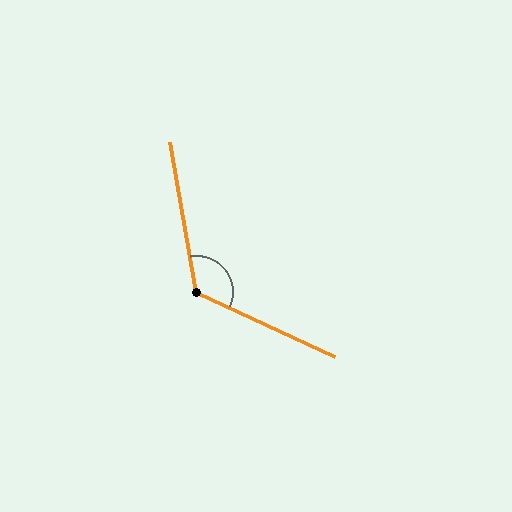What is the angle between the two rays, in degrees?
Approximately 125 degrees.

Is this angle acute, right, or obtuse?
It is obtuse.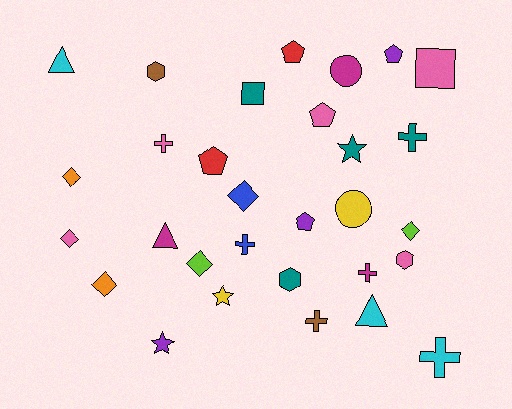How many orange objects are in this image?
There are 2 orange objects.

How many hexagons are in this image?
There are 3 hexagons.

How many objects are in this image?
There are 30 objects.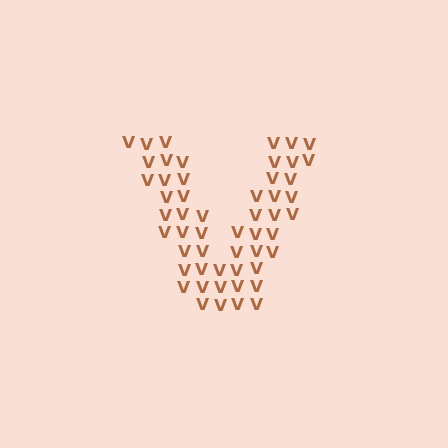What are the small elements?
The small elements are letter V's.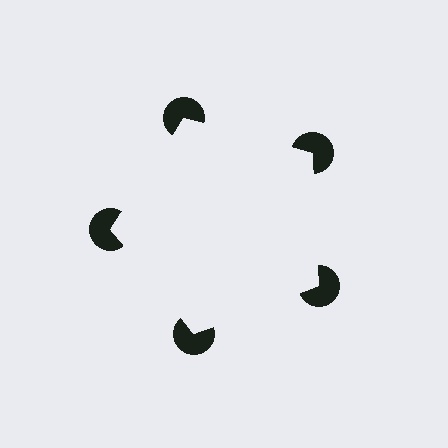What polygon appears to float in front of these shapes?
An illusory pentagon — its edges are inferred from the aligned wedge cuts in the pac-man discs, not physically drawn.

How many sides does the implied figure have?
5 sides.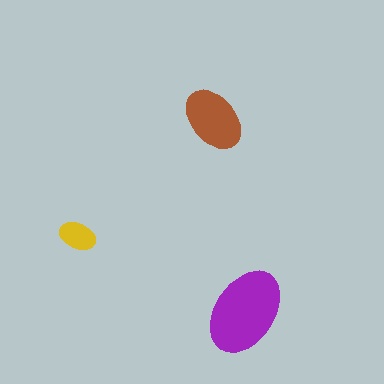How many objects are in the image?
There are 3 objects in the image.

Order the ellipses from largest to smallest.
the purple one, the brown one, the yellow one.